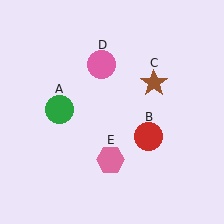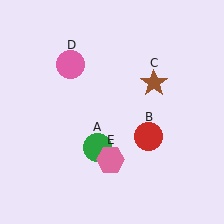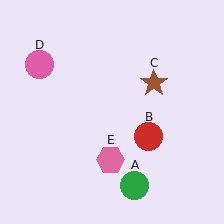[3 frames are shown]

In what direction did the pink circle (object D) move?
The pink circle (object D) moved left.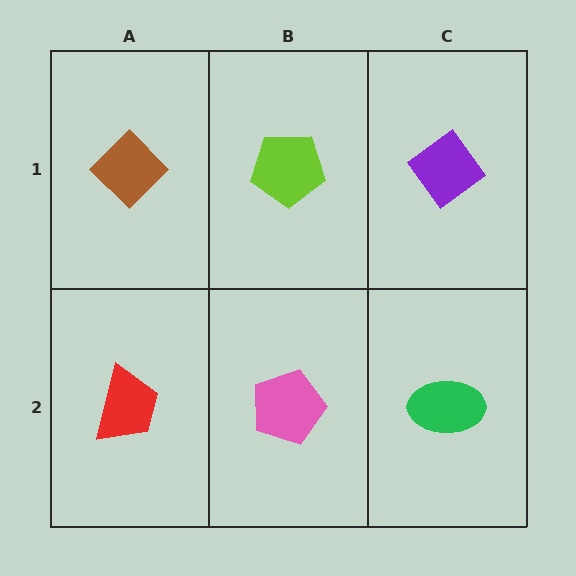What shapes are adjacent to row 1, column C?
A green ellipse (row 2, column C), a lime pentagon (row 1, column B).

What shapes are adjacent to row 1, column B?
A pink pentagon (row 2, column B), a brown diamond (row 1, column A), a purple diamond (row 1, column C).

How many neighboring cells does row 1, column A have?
2.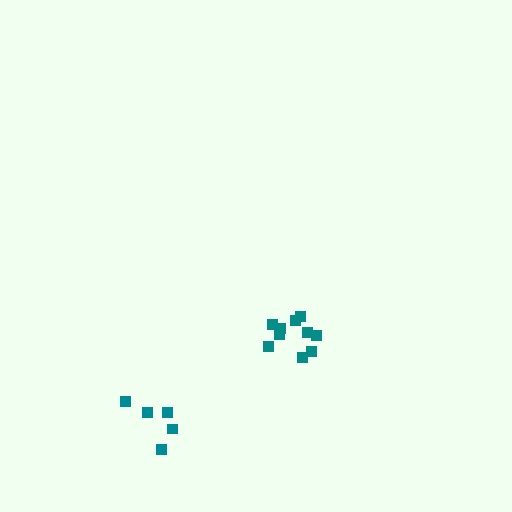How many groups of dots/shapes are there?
There are 2 groups.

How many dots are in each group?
Group 1: 5 dots, Group 2: 10 dots (15 total).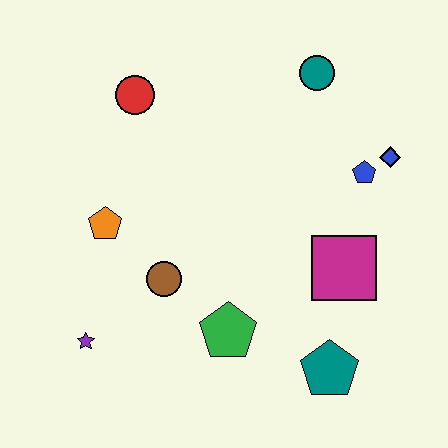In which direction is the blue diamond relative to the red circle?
The blue diamond is to the right of the red circle.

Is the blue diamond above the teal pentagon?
Yes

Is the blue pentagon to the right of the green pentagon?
Yes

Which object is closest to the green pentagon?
The brown circle is closest to the green pentagon.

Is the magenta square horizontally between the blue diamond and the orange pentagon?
Yes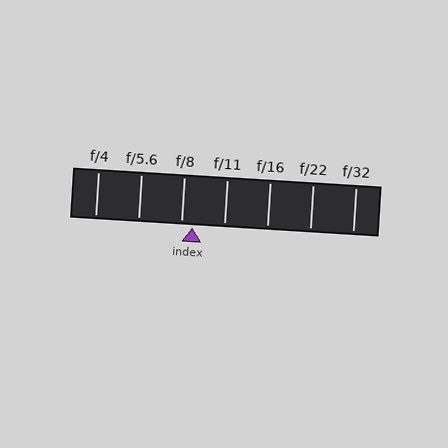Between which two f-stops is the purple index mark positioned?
The index mark is between f/8 and f/11.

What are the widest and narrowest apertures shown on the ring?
The widest aperture shown is f/4 and the narrowest is f/32.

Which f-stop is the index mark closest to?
The index mark is closest to f/8.